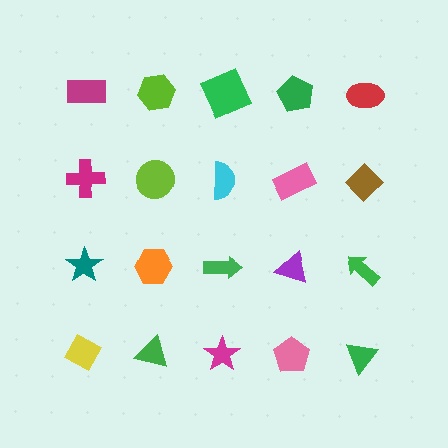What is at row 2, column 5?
A brown diamond.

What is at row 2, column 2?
A lime circle.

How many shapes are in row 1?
5 shapes.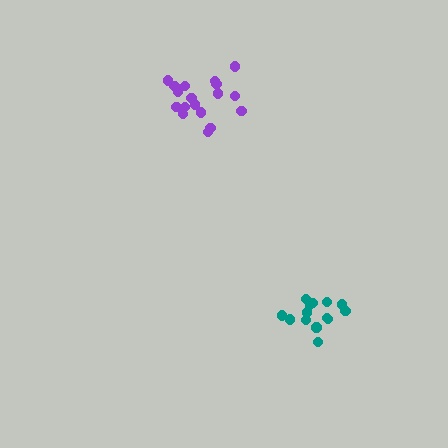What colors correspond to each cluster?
The clusters are colored: teal, purple.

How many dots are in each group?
Group 1: 14 dots, Group 2: 18 dots (32 total).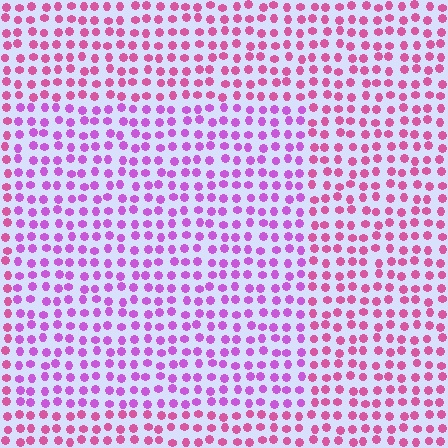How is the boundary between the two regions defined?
The boundary is defined purely by a slight shift in hue (about 33 degrees). Spacing, size, and orientation are identical on both sides.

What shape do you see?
I see a rectangle.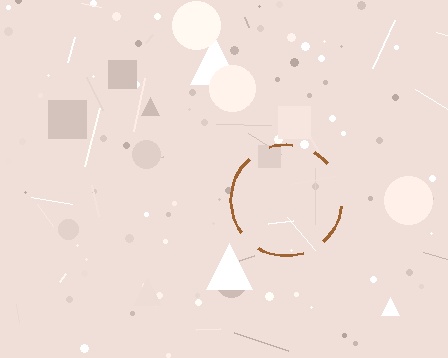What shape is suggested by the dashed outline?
The dashed outline suggests a circle.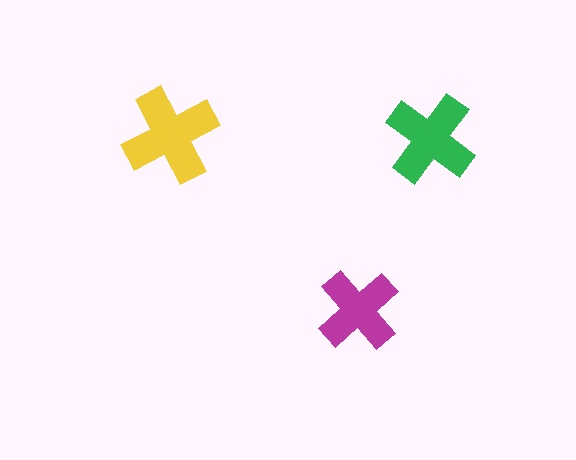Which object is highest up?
The yellow cross is topmost.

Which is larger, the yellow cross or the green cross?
The yellow one.